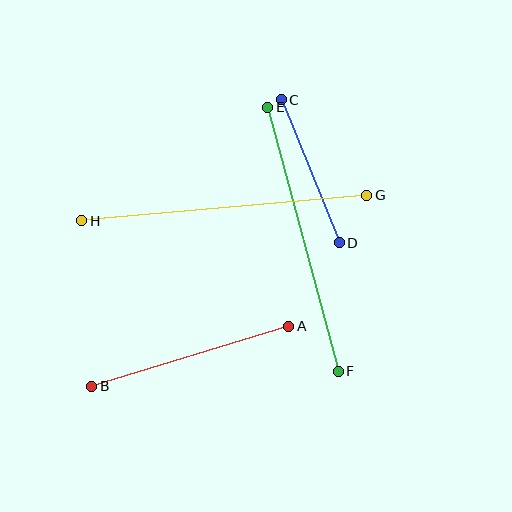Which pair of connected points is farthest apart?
Points G and H are farthest apart.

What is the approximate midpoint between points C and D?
The midpoint is at approximately (310, 171) pixels.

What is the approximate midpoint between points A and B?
The midpoint is at approximately (190, 356) pixels.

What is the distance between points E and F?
The distance is approximately 274 pixels.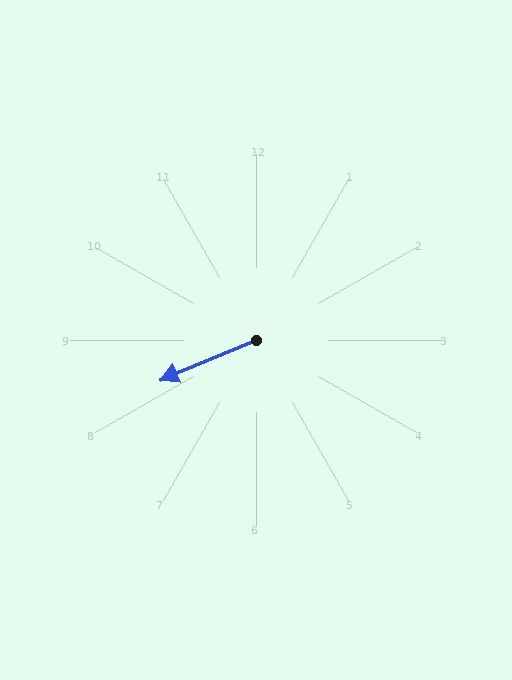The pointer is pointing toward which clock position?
Roughly 8 o'clock.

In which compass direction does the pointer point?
Southwest.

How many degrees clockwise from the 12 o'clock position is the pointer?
Approximately 247 degrees.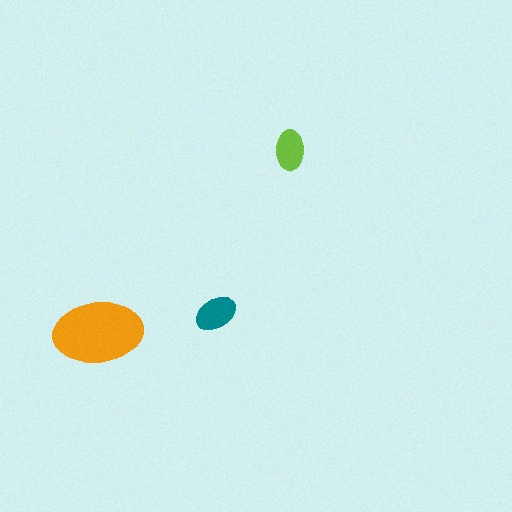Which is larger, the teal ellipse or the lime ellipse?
The teal one.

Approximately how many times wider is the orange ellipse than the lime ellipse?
About 2 times wider.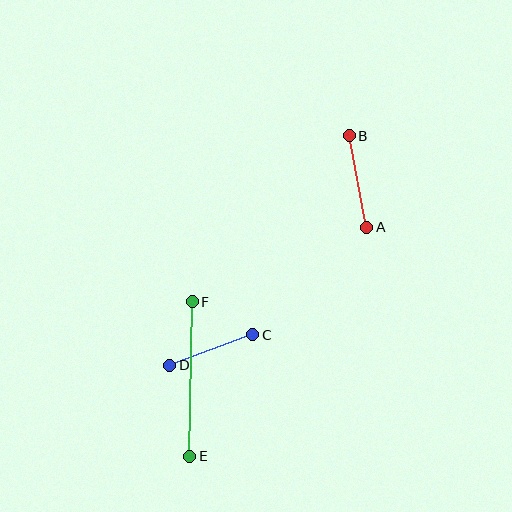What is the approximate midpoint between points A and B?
The midpoint is at approximately (358, 182) pixels.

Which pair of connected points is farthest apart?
Points E and F are farthest apart.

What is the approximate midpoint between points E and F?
The midpoint is at approximately (191, 379) pixels.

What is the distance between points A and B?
The distance is approximately 93 pixels.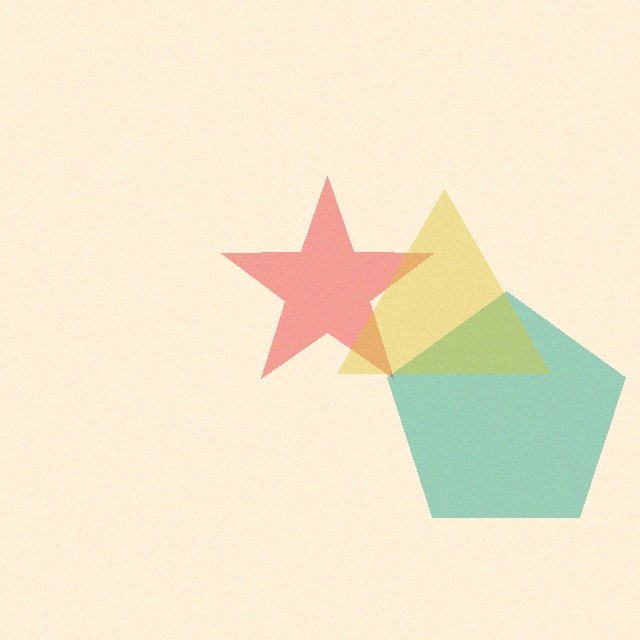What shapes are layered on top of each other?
The layered shapes are: a red star, a teal pentagon, a yellow triangle.